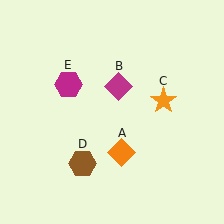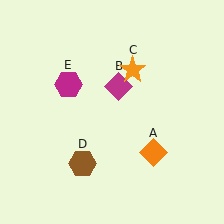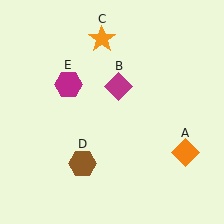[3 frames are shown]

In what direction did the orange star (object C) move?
The orange star (object C) moved up and to the left.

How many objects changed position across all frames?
2 objects changed position: orange diamond (object A), orange star (object C).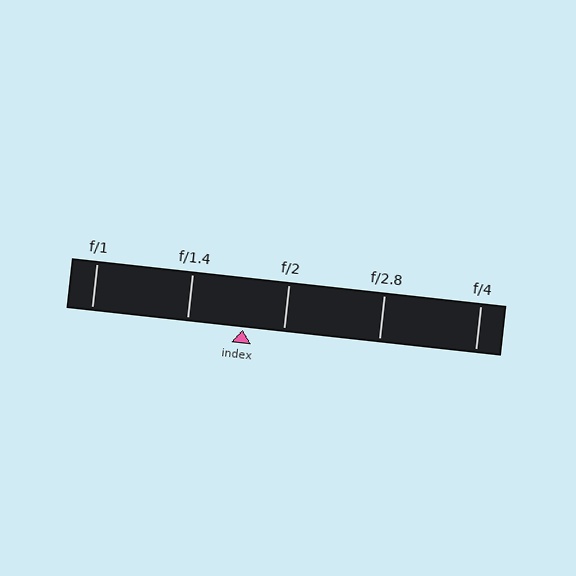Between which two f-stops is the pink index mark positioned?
The index mark is between f/1.4 and f/2.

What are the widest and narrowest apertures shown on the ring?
The widest aperture shown is f/1 and the narrowest is f/4.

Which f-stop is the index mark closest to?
The index mark is closest to f/2.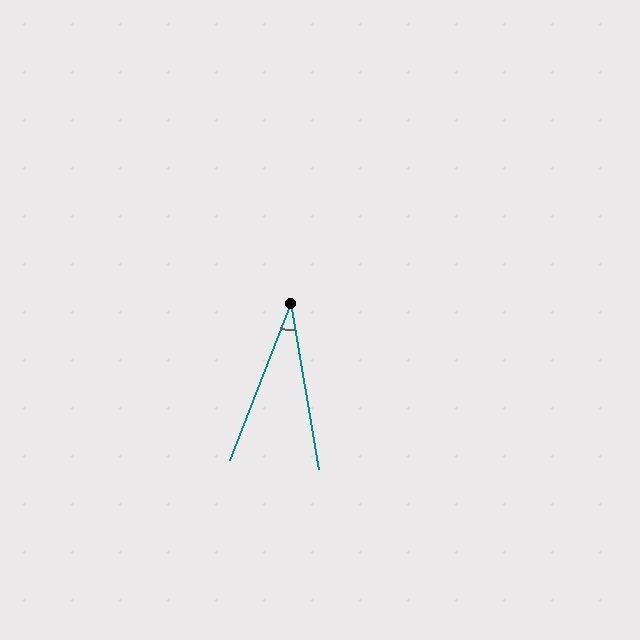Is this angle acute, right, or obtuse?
It is acute.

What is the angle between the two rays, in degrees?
Approximately 31 degrees.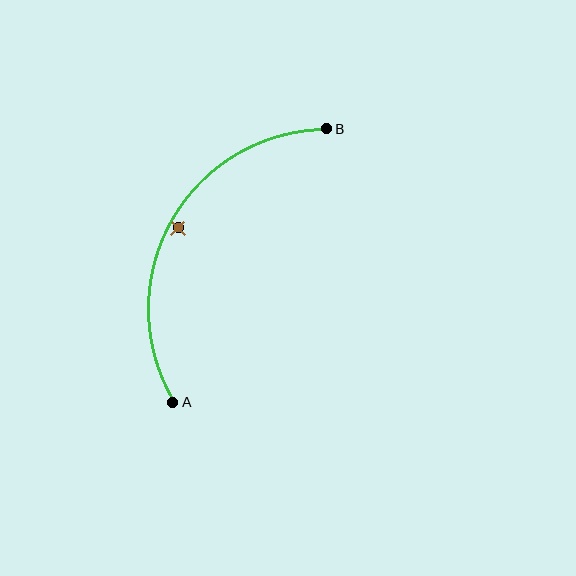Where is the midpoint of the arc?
The arc midpoint is the point on the curve farthest from the straight line joining A and B. It sits to the left of that line.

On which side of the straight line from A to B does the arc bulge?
The arc bulges to the left of the straight line connecting A and B.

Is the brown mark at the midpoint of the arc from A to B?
No — the brown mark does not lie on the arc at all. It sits slightly inside the curve.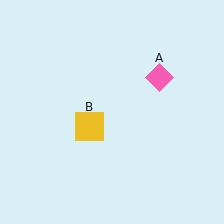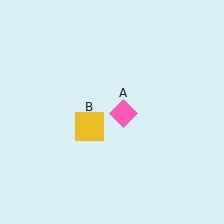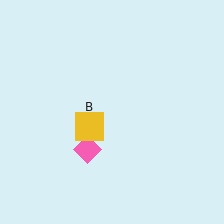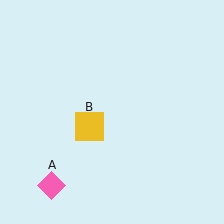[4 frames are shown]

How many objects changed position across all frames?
1 object changed position: pink diamond (object A).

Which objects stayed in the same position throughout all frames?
Yellow square (object B) remained stationary.